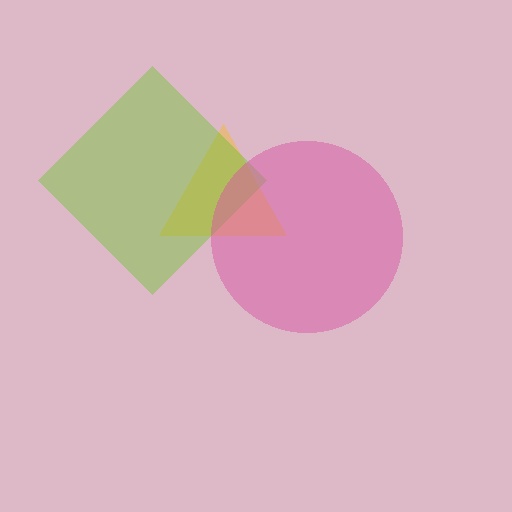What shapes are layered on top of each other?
The layered shapes are: a yellow triangle, a lime diamond, a pink circle.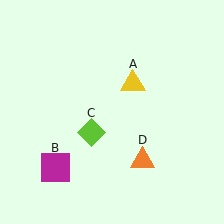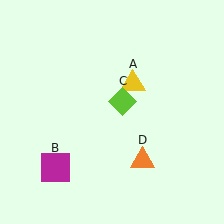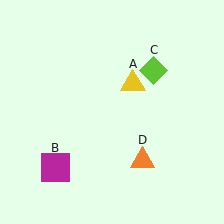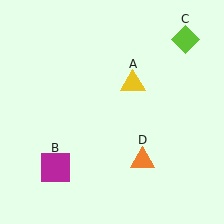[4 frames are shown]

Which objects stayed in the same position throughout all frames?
Yellow triangle (object A) and magenta square (object B) and orange triangle (object D) remained stationary.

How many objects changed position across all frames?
1 object changed position: lime diamond (object C).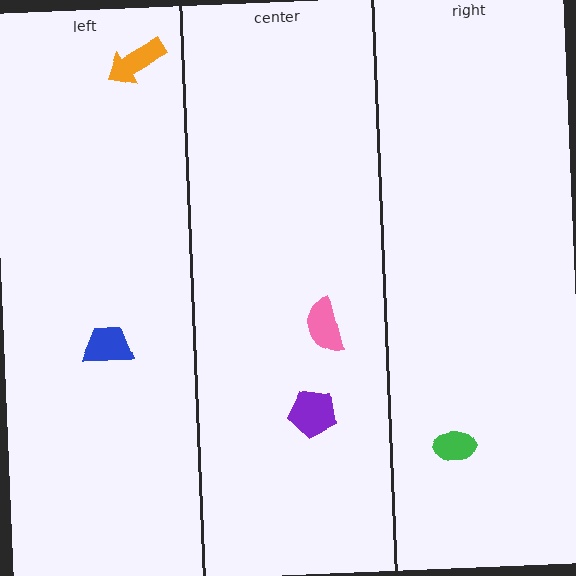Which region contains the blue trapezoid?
The left region.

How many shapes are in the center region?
2.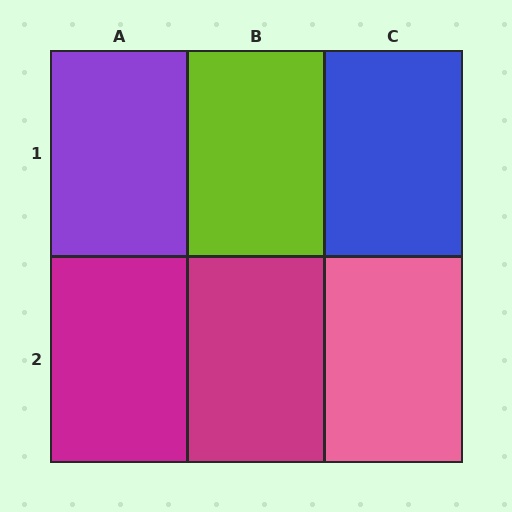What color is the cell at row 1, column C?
Blue.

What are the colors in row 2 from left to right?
Magenta, magenta, pink.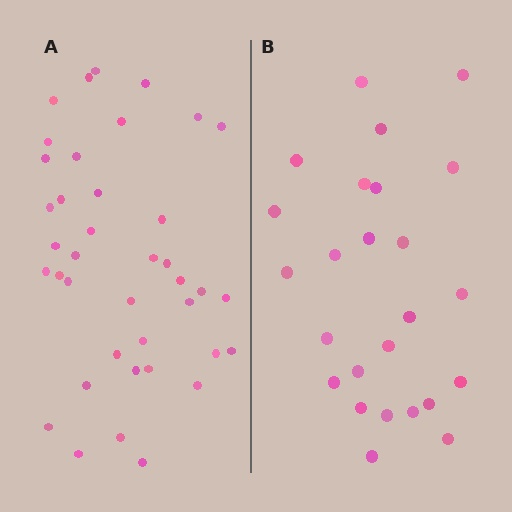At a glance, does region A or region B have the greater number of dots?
Region A (the left region) has more dots.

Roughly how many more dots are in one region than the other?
Region A has approximately 15 more dots than region B.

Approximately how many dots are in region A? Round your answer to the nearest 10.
About 40 dots. (The exact count is 39, which rounds to 40.)